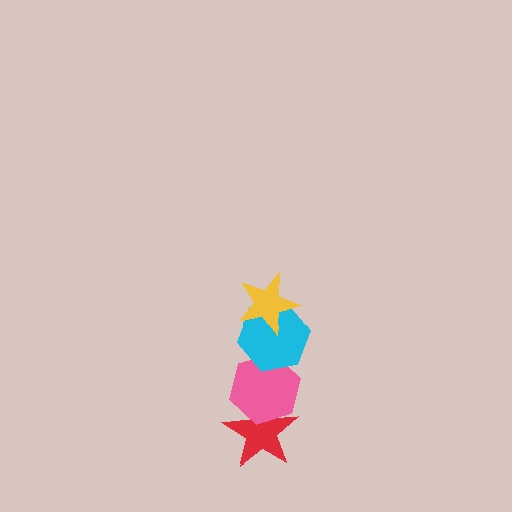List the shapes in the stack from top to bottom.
From top to bottom: the yellow star, the cyan hexagon, the pink hexagon, the red star.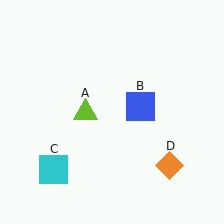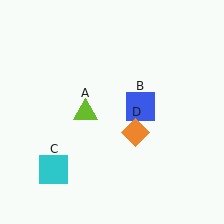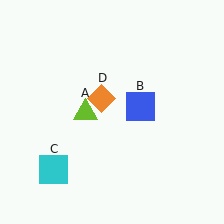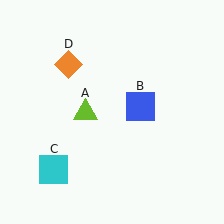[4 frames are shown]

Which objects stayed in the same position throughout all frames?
Lime triangle (object A) and blue square (object B) and cyan square (object C) remained stationary.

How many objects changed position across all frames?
1 object changed position: orange diamond (object D).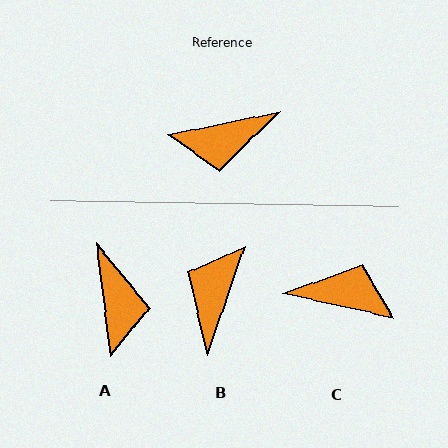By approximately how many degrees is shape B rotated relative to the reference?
Approximately 121 degrees clockwise.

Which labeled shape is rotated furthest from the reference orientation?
C, about 155 degrees away.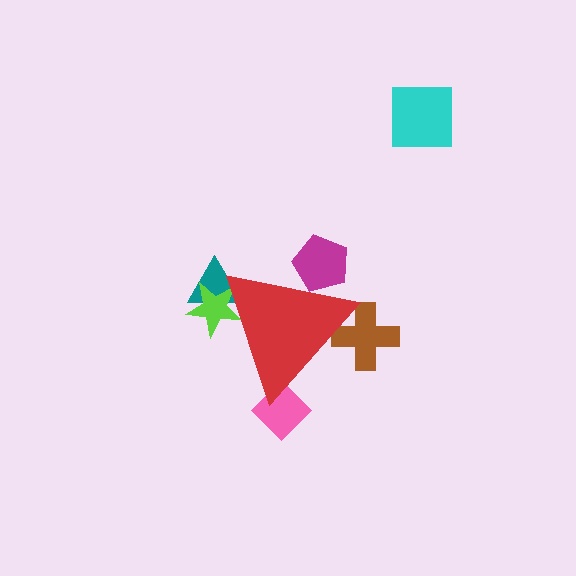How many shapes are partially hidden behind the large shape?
5 shapes are partially hidden.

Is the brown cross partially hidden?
Yes, the brown cross is partially hidden behind the red triangle.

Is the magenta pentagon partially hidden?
Yes, the magenta pentagon is partially hidden behind the red triangle.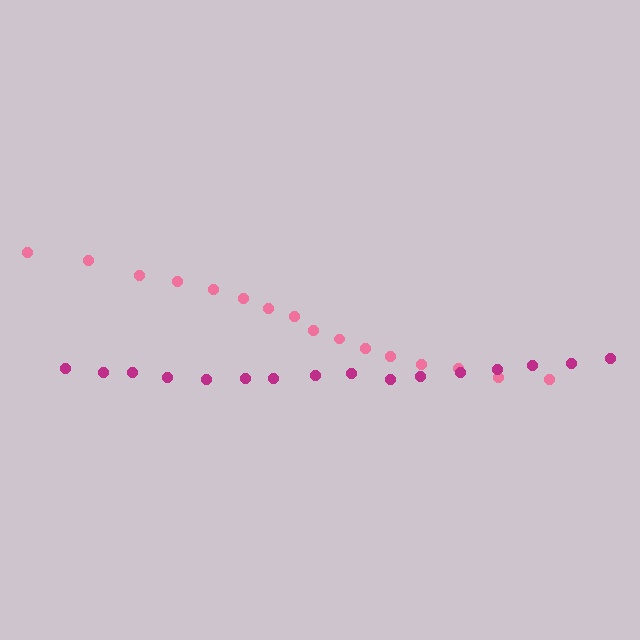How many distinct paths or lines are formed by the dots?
There are 2 distinct paths.